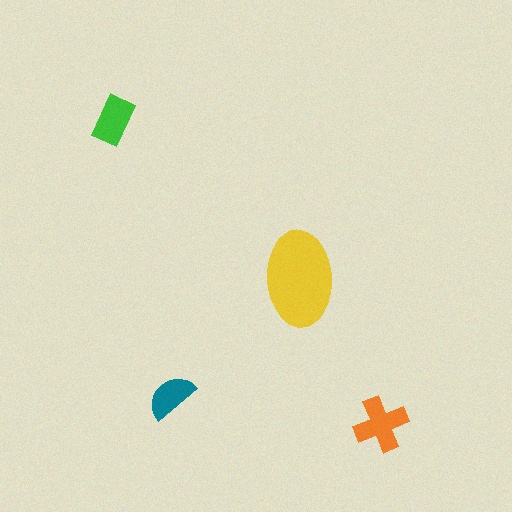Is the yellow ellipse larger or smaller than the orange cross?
Larger.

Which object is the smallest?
The teal semicircle.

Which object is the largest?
The yellow ellipse.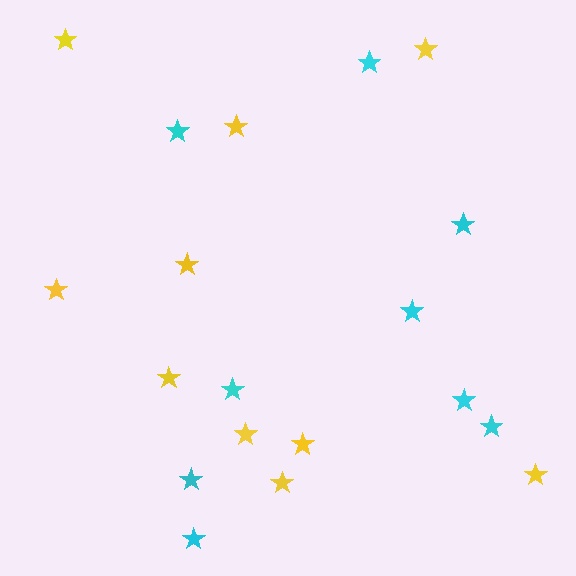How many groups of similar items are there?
There are 2 groups: one group of yellow stars (10) and one group of cyan stars (9).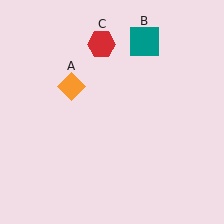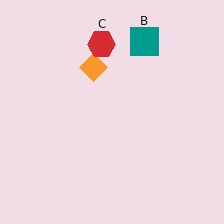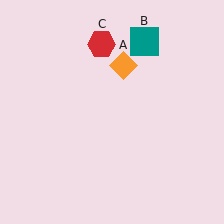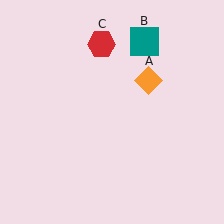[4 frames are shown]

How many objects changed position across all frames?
1 object changed position: orange diamond (object A).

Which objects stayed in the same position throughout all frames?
Teal square (object B) and red hexagon (object C) remained stationary.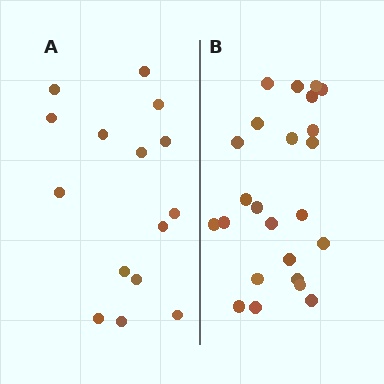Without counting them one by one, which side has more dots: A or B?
Region B (the right region) has more dots.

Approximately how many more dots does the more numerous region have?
Region B has roughly 8 or so more dots than region A.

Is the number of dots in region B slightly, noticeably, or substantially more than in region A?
Region B has substantially more. The ratio is roughly 1.6 to 1.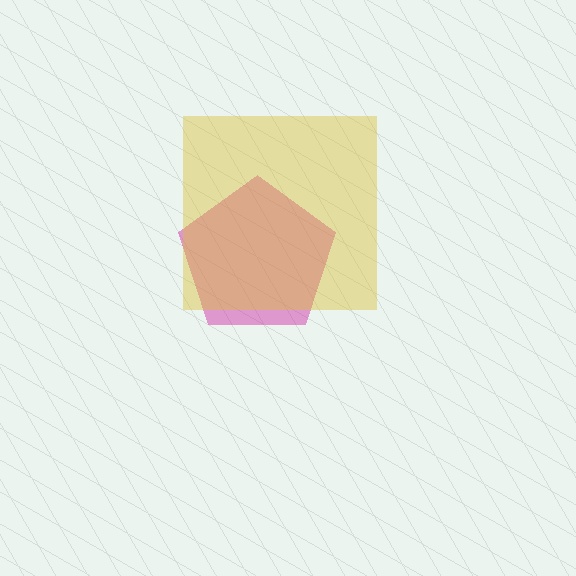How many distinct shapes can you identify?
There are 2 distinct shapes: a magenta pentagon, a yellow square.